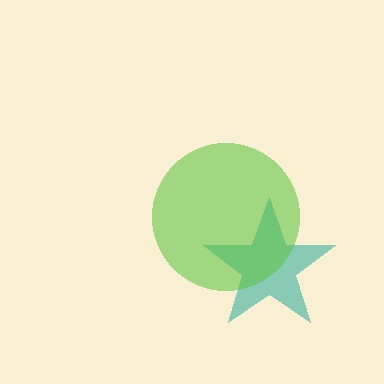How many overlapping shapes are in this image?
There are 2 overlapping shapes in the image.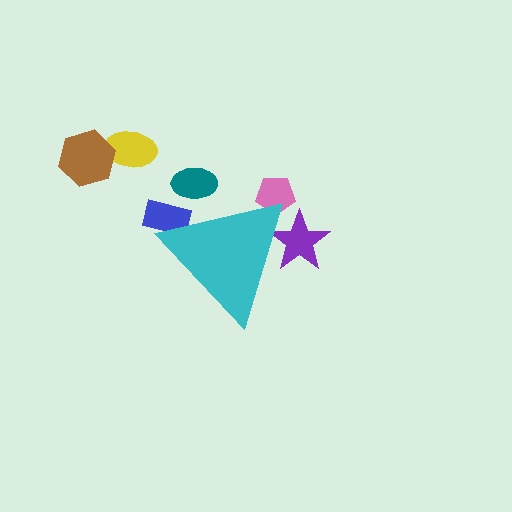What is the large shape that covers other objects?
A cyan triangle.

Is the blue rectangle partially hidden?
Yes, the blue rectangle is partially hidden behind the cyan triangle.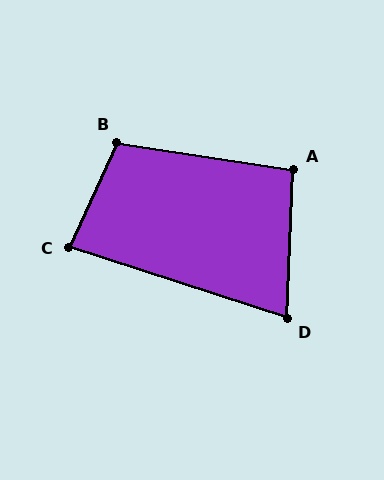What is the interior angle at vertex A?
Approximately 96 degrees (obtuse).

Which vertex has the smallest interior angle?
D, at approximately 74 degrees.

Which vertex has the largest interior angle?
B, at approximately 106 degrees.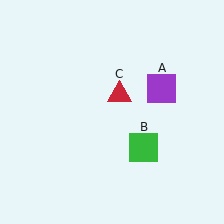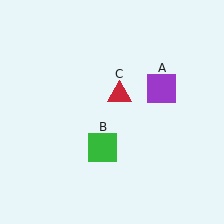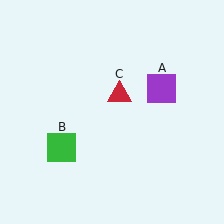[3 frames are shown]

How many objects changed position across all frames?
1 object changed position: green square (object B).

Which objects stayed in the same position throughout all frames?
Purple square (object A) and red triangle (object C) remained stationary.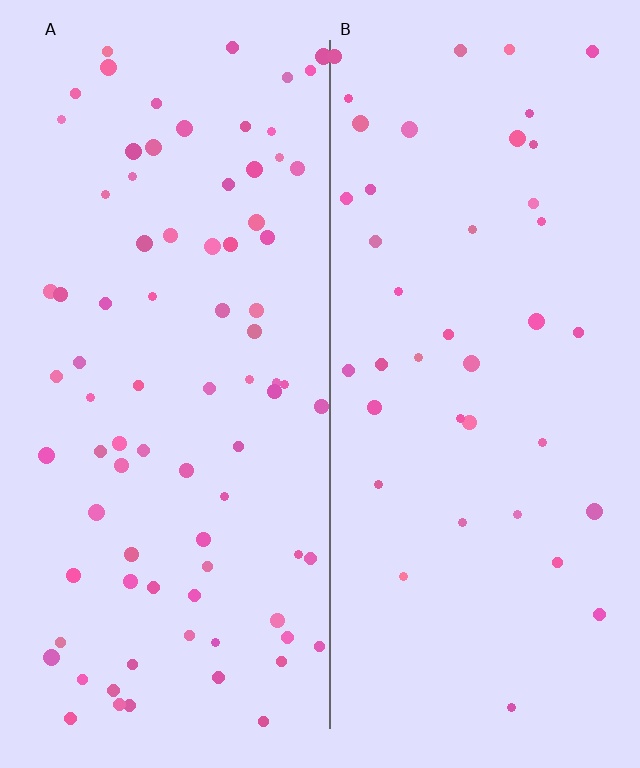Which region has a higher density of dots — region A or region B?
A (the left).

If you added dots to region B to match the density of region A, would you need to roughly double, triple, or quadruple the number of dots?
Approximately double.